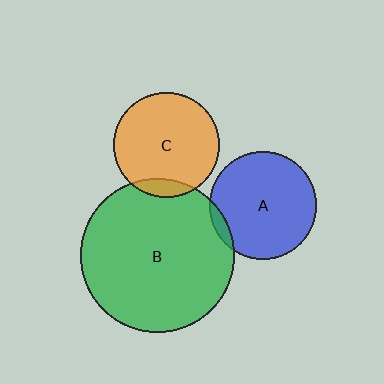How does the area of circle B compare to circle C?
Approximately 2.1 times.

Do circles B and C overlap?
Yes.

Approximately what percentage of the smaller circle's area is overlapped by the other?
Approximately 10%.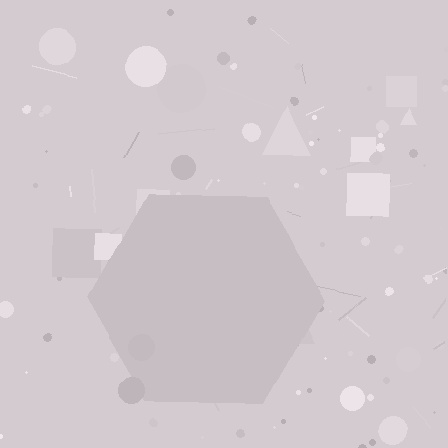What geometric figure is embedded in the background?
A hexagon is embedded in the background.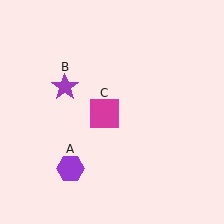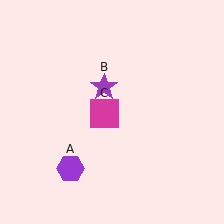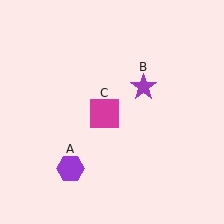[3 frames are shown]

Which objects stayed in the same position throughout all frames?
Purple hexagon (object A) and magenta square (object C) remained stationary.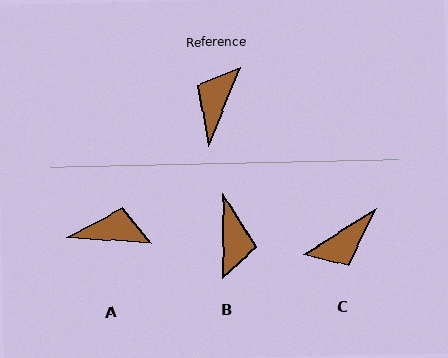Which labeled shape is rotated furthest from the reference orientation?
B, about 158 degrees away.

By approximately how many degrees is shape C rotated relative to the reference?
Approximately 144 degrees counter-clockwise.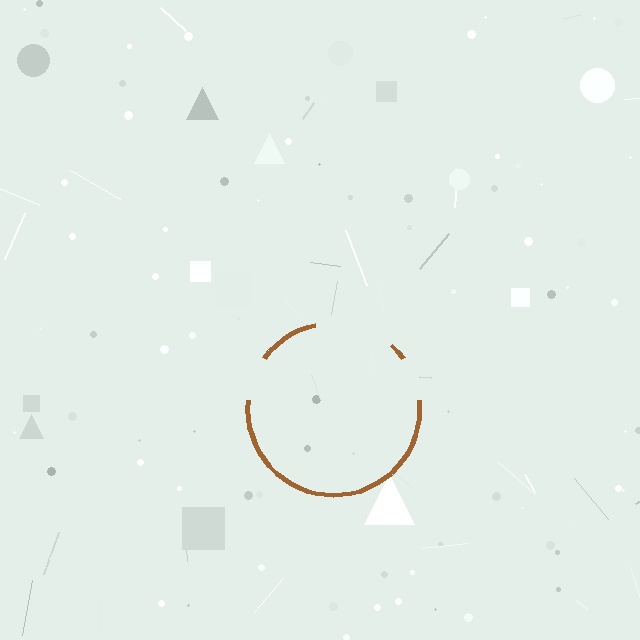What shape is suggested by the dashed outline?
The dashed outline suggests a circle.